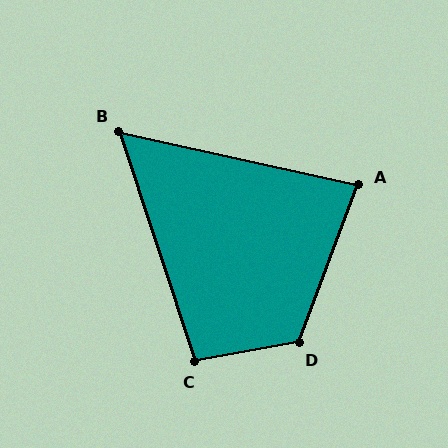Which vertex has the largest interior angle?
D, at approximately 121 degrees.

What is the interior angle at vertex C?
Approximately 98 degrees (obtuse).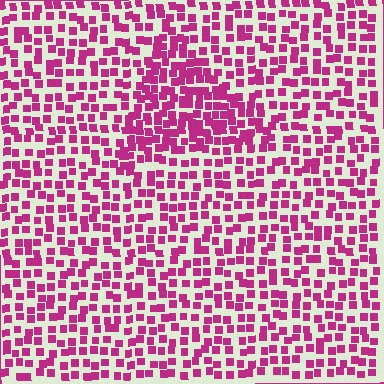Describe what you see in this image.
The image contains small magenta elements arranged at two different densities. A triangle-shaped region is visible where the elements are more densely packed than the surrounding area.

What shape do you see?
I see a triangle.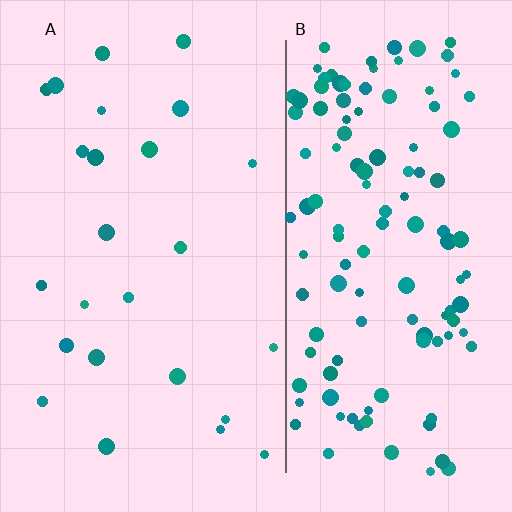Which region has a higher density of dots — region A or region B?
B (the right).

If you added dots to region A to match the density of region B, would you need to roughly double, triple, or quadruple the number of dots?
Approximately quadruple.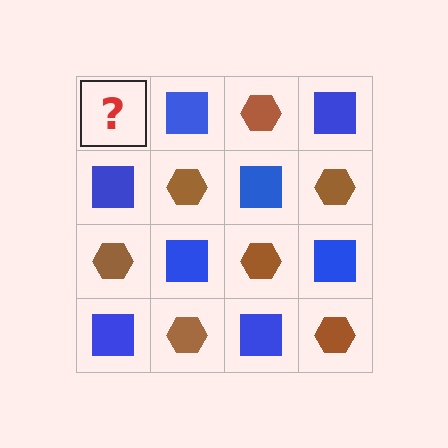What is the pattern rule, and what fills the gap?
The rule is that it alternates brown hexagon and blue square in a checkerboard pattern. The gap should be filled with a brown hexagon.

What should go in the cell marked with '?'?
The missing cell should contain a brown hexagon.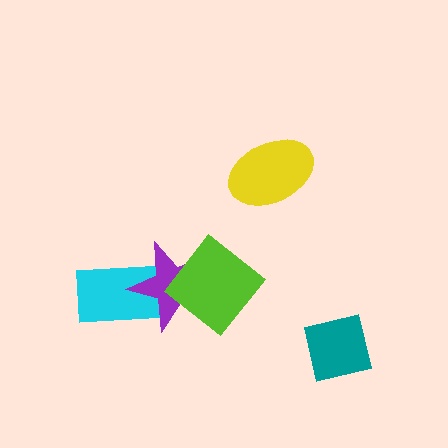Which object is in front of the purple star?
The lime diamond is in front of the purple star.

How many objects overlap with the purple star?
2 objects overlap with the purple star.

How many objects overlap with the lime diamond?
1 object overlaps with the lime diamond.